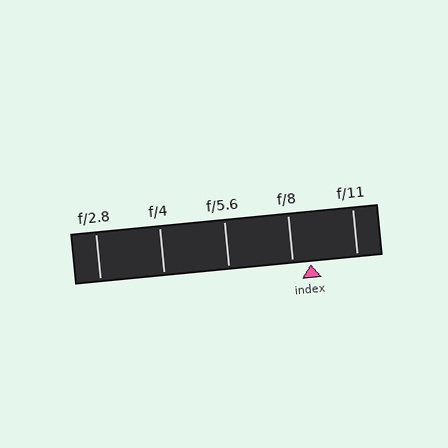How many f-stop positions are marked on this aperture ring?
There are 5 f-stop positions marked.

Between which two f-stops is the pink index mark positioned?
The index mark is between f/8 and f/11.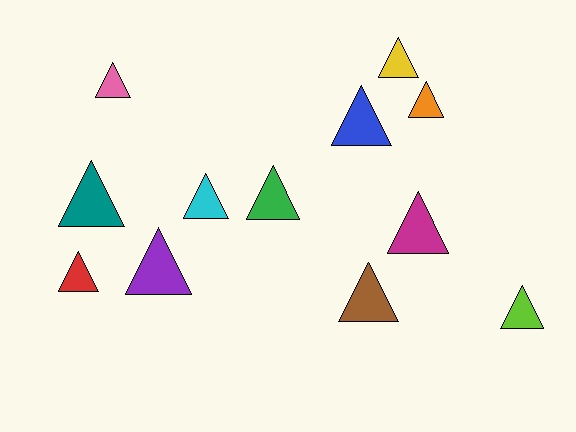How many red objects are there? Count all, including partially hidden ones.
There is 1 red object.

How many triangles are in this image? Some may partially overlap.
There are 12 triangles.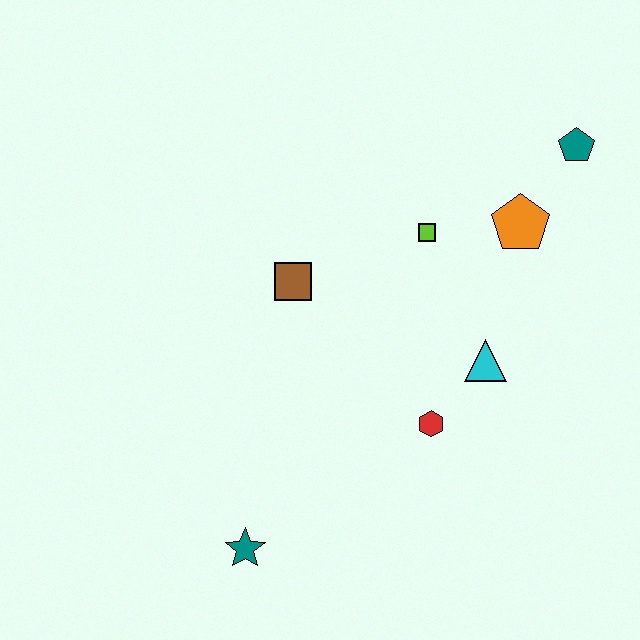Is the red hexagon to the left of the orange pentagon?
Yes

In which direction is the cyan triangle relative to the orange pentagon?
The cyan triangle is below the orange pentagon.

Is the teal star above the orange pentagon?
No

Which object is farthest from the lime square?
The teal star is farthest from the lime square.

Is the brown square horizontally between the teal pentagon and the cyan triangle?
No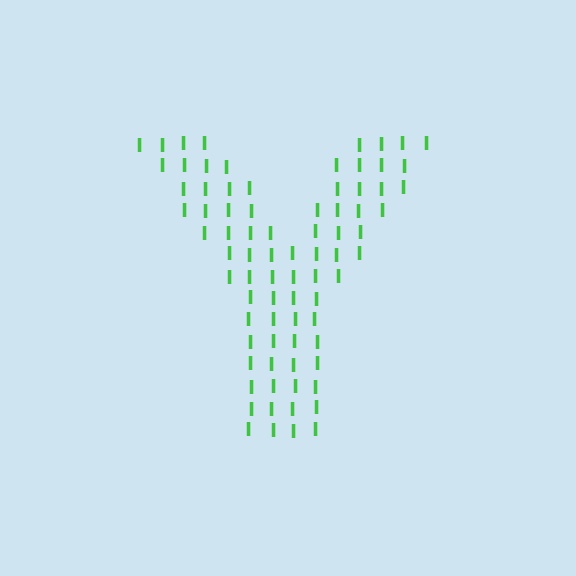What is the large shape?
The large shape is the letter Y.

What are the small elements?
The small elements are letter I's.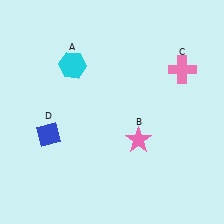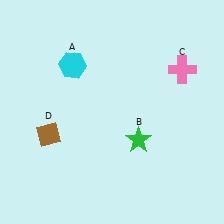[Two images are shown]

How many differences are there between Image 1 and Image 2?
There are 2 differences between the two images.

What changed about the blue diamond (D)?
In Image 1, D is blue. In Image 2, it changed to brown.